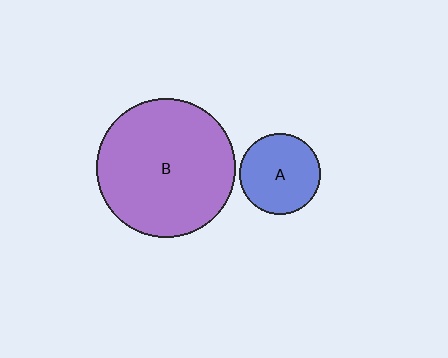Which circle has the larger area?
Circle B (purple).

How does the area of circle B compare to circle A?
Approximately 2.9 times.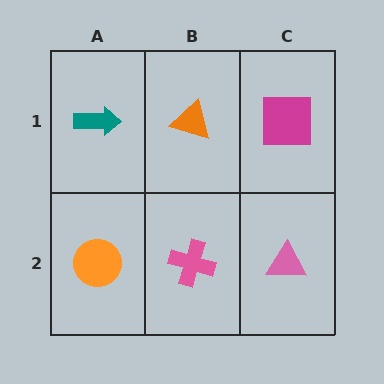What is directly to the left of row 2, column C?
A pink cross.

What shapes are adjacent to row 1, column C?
A pink triangle (row 2, column C), an orange triangle (row 1, column B).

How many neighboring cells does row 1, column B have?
3.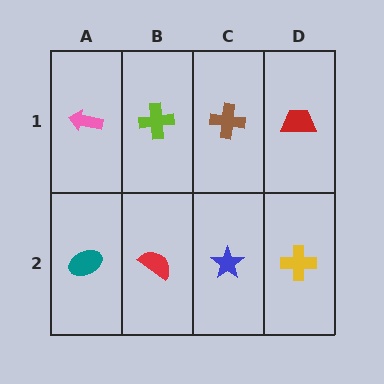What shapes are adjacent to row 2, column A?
A pink arrow (row 1, column A), a red semicircle (row 2, column B).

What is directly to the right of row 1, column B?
A brown cross.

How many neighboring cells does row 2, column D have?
2.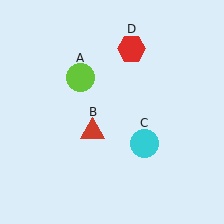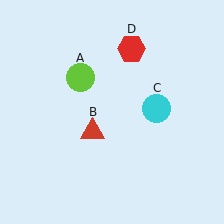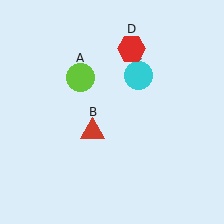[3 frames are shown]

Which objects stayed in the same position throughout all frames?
Lime circle (object A) and red triangle (object B) and red hexagon (object D) remained stationary.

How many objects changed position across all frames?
1 object changed position: cyan circle (object C).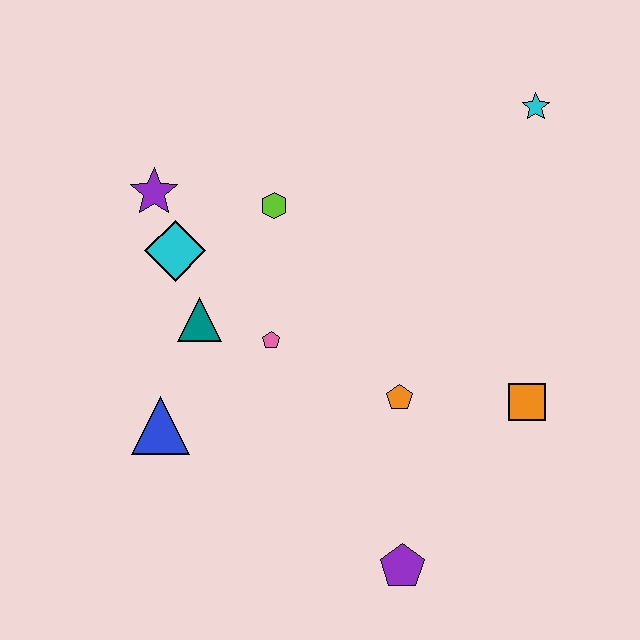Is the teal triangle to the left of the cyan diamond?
No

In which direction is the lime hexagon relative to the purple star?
The lime hexagon is to the right of the purple star.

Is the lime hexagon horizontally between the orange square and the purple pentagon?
No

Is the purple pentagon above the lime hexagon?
No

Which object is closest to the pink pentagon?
The teal triangle is closest to the pink pentagon.